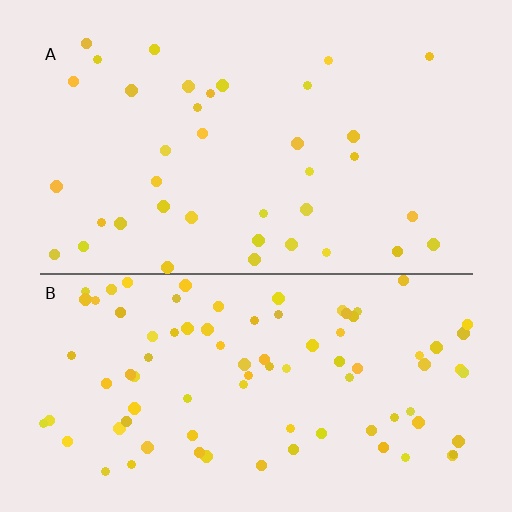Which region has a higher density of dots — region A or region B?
B (the bottom).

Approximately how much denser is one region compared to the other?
Approximately 2.4× — region B over region A.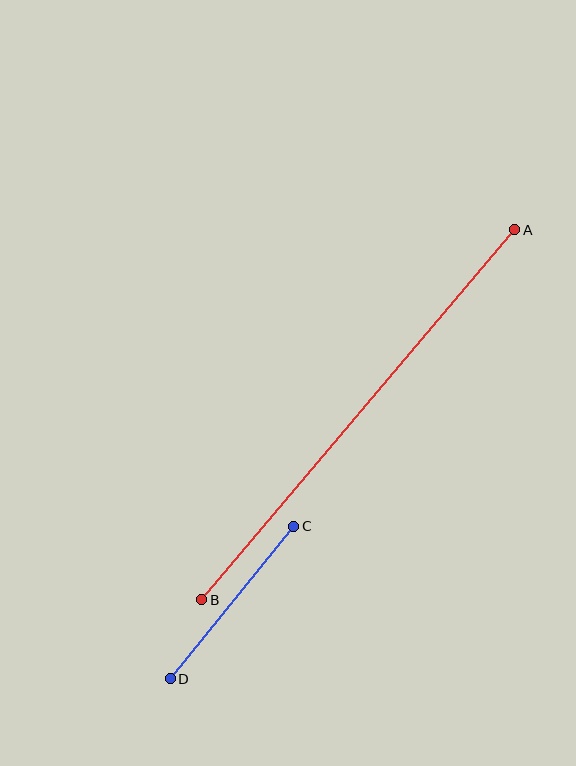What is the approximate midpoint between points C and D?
The midpoint is at approximately (232, 602) pixels.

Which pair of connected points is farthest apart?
Points A and B are farthest apart.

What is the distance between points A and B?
The distance is approximately 485 pixels.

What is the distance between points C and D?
The distance is approximately 196 pixels.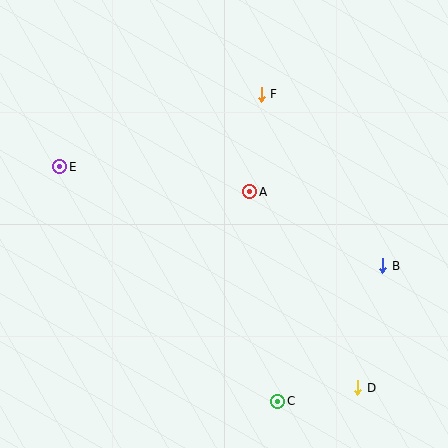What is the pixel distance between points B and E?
The distance between B and E is 338 pixels.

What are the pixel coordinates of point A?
Point A is at (250, 192).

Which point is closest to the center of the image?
Point A at (250, 192) is closest to the center.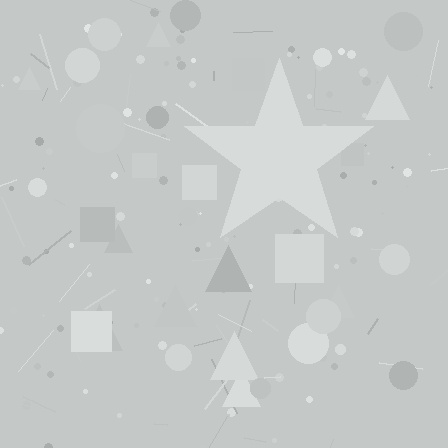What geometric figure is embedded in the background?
A star is embedded in the background.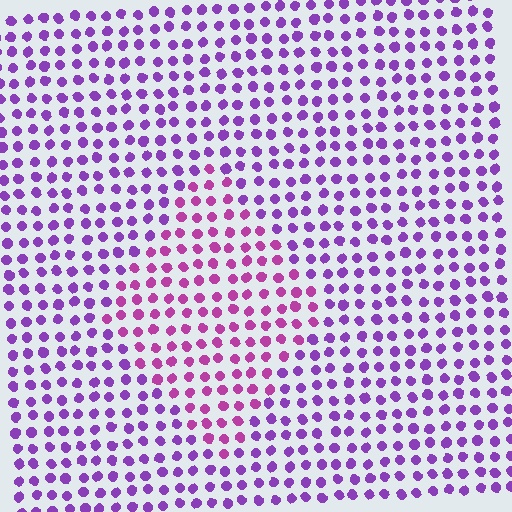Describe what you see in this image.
The image is filled with small purple elements in a uniform arrangement. A diamond-shaped region is visible where the elements are tinted to a slightly different hue, forming a subtle color boundary.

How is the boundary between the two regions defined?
The boundary is defined purely by a slight shift in hue (about 33 degrees). Spacing, size, and orientation are identical on both sides.